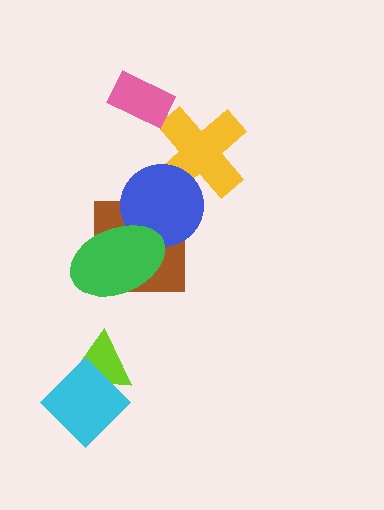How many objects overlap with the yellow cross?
1 object overlaps with the yellow cross.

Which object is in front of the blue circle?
The green ellipse is in front of the blue circle.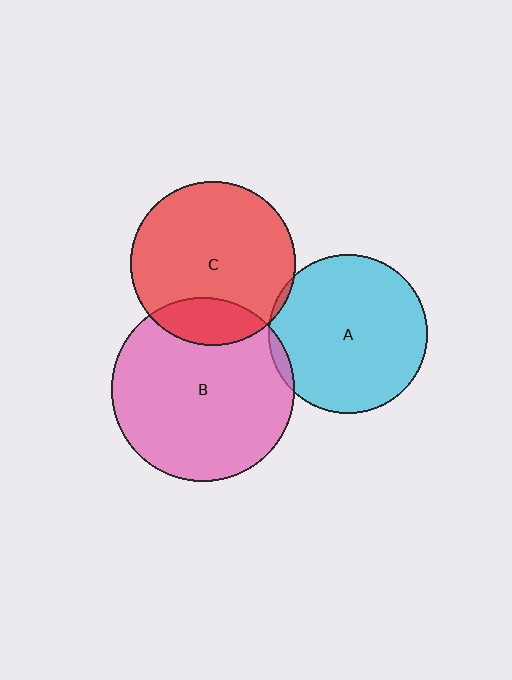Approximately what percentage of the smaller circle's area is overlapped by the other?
Approximately 5%.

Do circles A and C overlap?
Yes.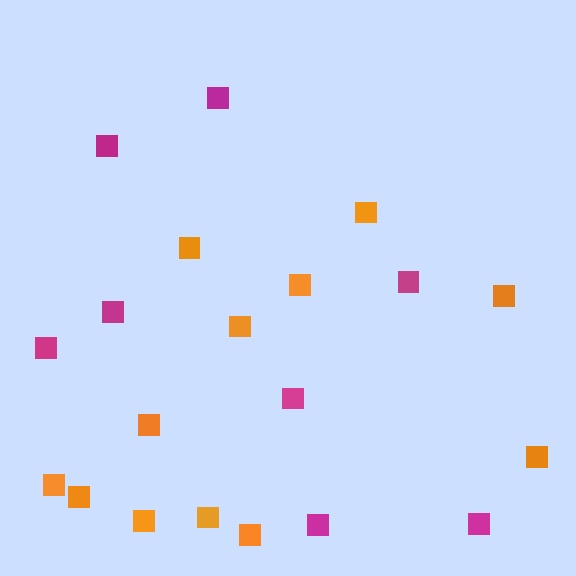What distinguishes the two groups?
There are 2 groups: one group of orange squares (12) and one group of magenta squares (8).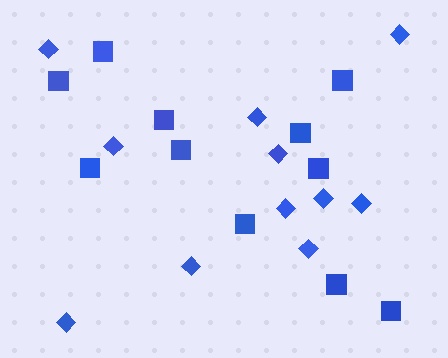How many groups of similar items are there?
There are 2 groups: one group of diamonds (11) and one group of squares (11).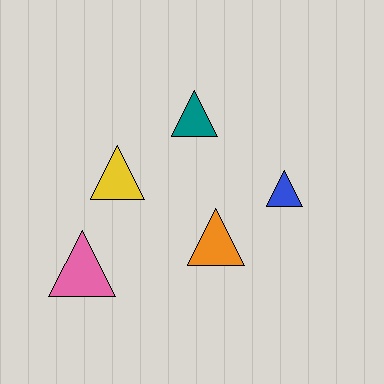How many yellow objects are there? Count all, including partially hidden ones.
There is 1 yellow object.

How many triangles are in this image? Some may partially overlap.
There are 5 triangles.